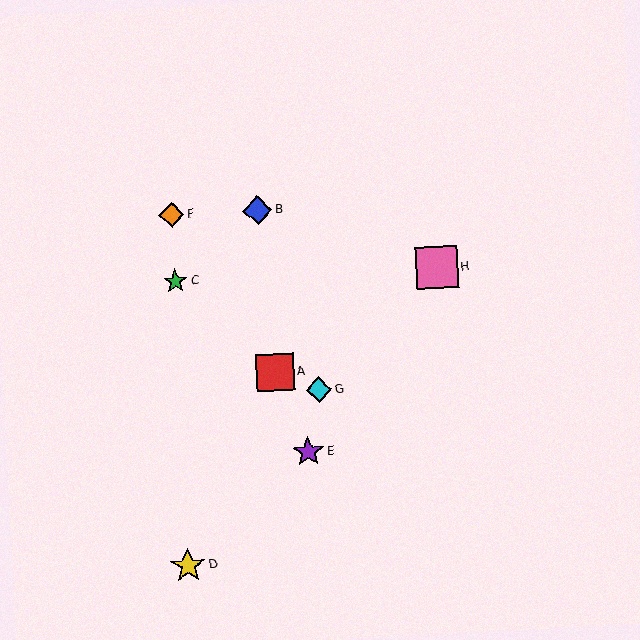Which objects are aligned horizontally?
Objects B, F are aligned horizontally.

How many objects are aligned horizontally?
2 objects (B, F) are aligned horizontally.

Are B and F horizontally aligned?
Yes, both are at y≈210.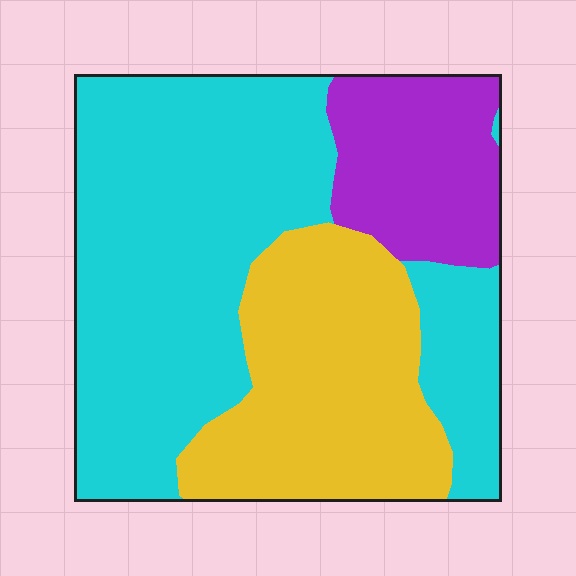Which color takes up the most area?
Cyan, at roughly 55%.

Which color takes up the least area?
Purple, at roughly 15%.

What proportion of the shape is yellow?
Yellow covers 29% of the shape.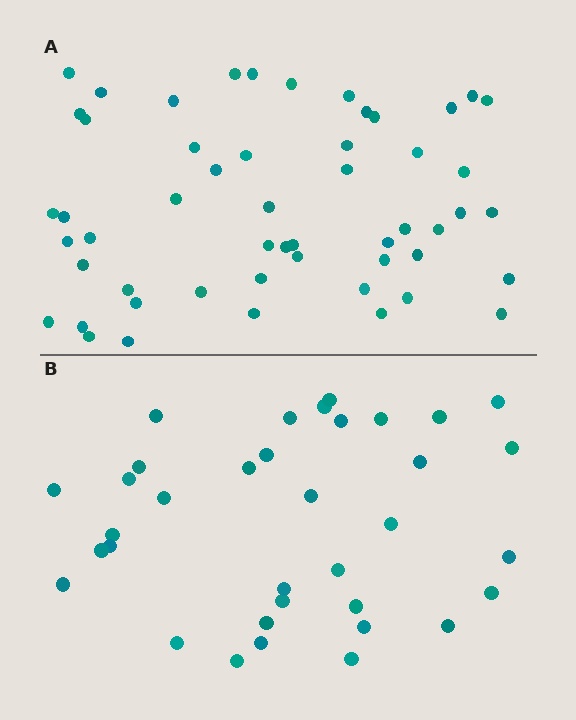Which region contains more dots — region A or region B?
Region A (the top region) has more dots.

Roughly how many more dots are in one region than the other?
Region A has approximately 20 more dots than region B.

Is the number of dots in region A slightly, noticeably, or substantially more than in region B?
Region A has substantially more. The ratio is roughly 1.5 to 1.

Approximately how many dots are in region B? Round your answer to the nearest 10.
About 40 dots. (The exact count is 35, which rounds to 40.)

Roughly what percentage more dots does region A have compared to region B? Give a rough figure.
About 50% more.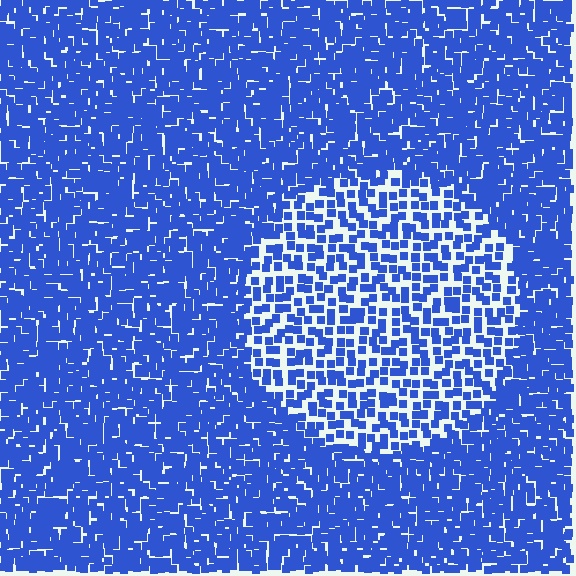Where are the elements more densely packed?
The elements are more densely packed outside the circle boundary.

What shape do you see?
I see a circle.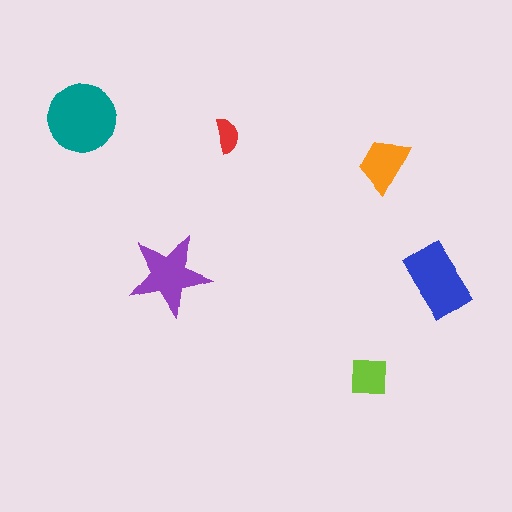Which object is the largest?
The teal circle.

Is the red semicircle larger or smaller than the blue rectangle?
Smaller.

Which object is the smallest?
The red semicircle.